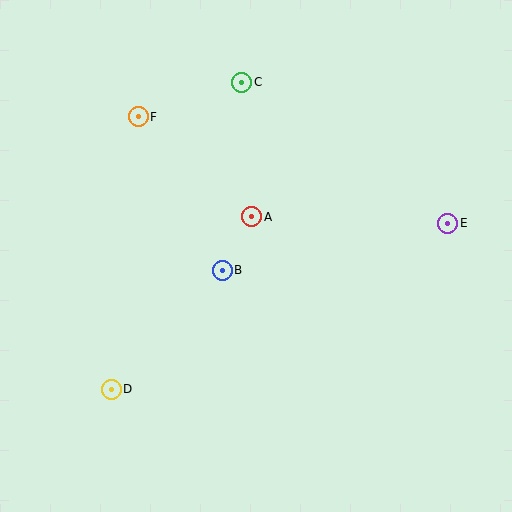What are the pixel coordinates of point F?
Point F is at (138, 117).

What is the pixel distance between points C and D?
The distance between C and D is 334 pixels.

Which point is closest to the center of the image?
Point B at (222, 270) is closest to the center.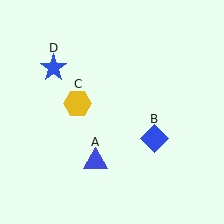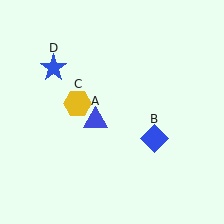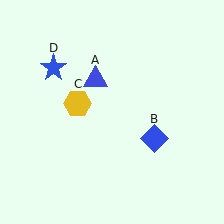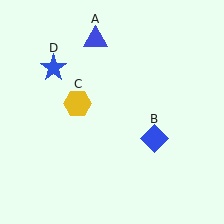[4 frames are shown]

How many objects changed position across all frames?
1 object changed position: blue triangle (object A).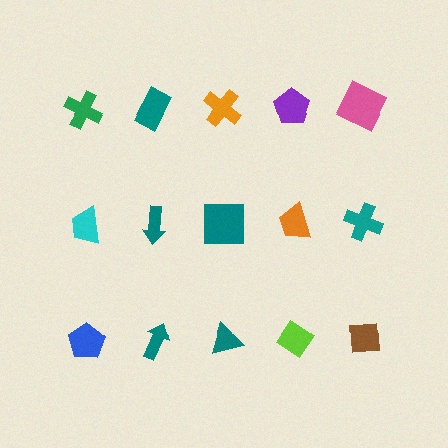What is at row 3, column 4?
A lime diamond.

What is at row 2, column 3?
A teal square.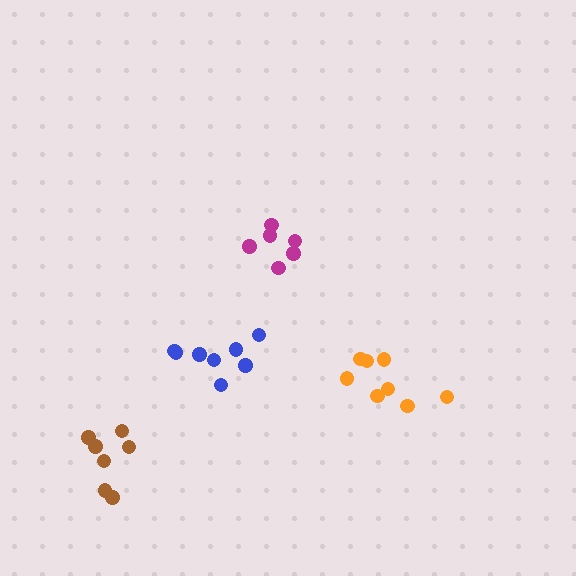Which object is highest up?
The magenta cluster is topmost.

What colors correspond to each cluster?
The clusters are colored: magenta, orange, brown, blue.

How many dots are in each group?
Group 1: 6 dots, Group 2: 8 dots, Group 3: 8 dots, Group 4: 8 dots (30 total).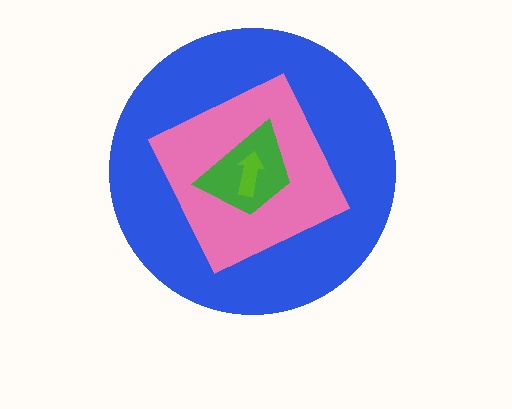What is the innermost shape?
The lime arrow.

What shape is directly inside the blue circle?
The pink square.